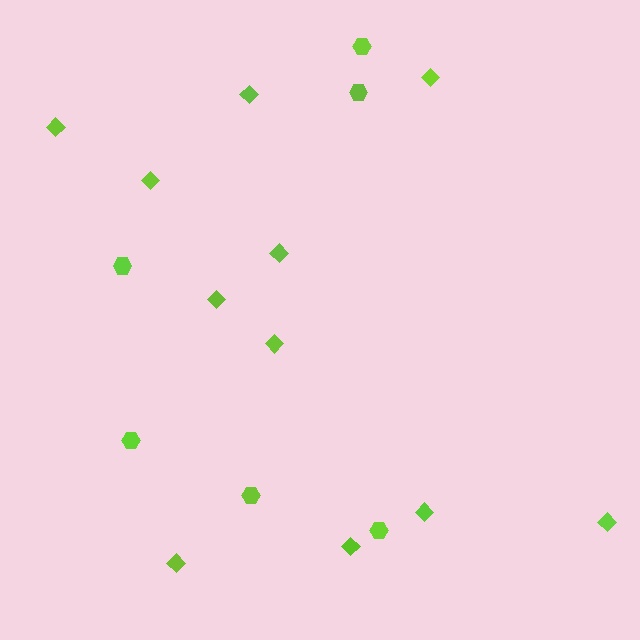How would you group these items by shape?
There are 2 groups: one group of diamonds (11) and one group of hexagons (6).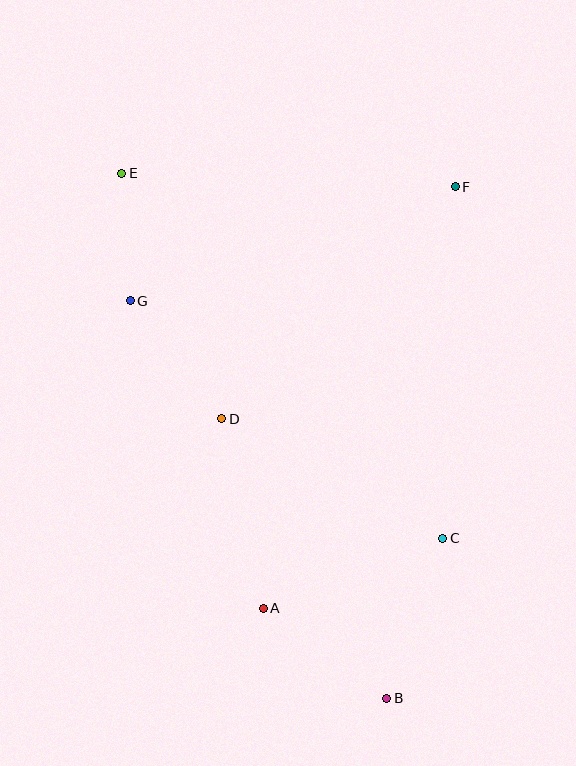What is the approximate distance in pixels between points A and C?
The distance between A and C is approximately 192 pixels.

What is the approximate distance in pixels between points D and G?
The distance between D and G is approximately 149 pixels.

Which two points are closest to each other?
Points E and G are closest to each other.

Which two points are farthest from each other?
Points B and E are farthest from each other.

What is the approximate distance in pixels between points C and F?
The distance between C and F is approximately 352 pixels.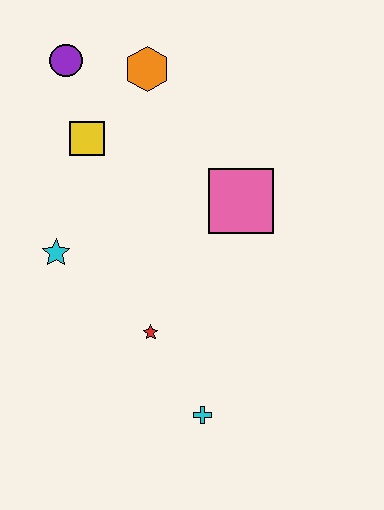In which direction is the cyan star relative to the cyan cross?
The cyan star is above the cyan cross.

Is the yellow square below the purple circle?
Yes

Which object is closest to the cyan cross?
The red star is closest to the cyan cross.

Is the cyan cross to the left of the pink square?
Yes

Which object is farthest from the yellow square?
The cyan cross is farthest from the yellow square.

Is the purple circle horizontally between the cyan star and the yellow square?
Yes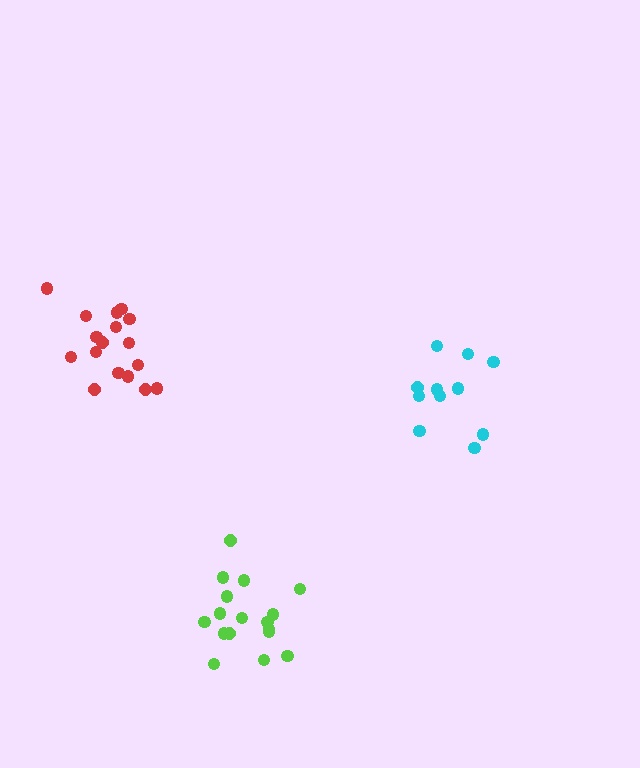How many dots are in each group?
Group 1: 11 dots, Group 2: 17 dots, Group 3: 17 dots (45 total).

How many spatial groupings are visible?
There are 3 spatial groupings.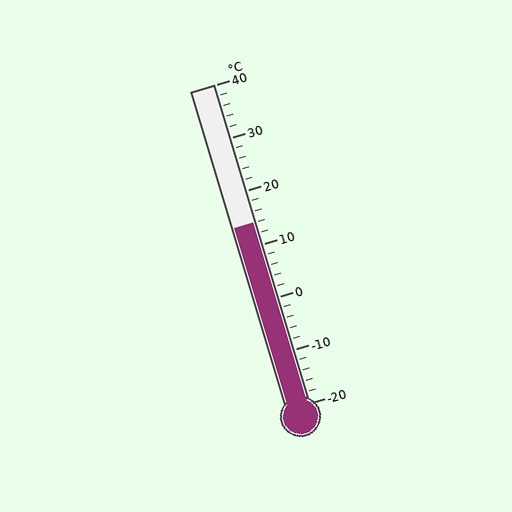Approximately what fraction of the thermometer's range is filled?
The thermometer is filled to approximately 55% of its range.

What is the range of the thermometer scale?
The thermometer scale ranges from -20°C to 40°C.